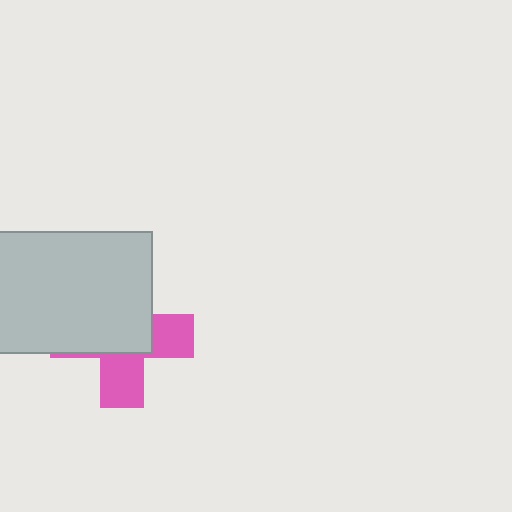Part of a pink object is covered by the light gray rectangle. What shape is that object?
It is a cross.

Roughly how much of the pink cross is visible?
A small part of it is visible (roughly 41%).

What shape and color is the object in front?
The object in front is a light gray rectangle.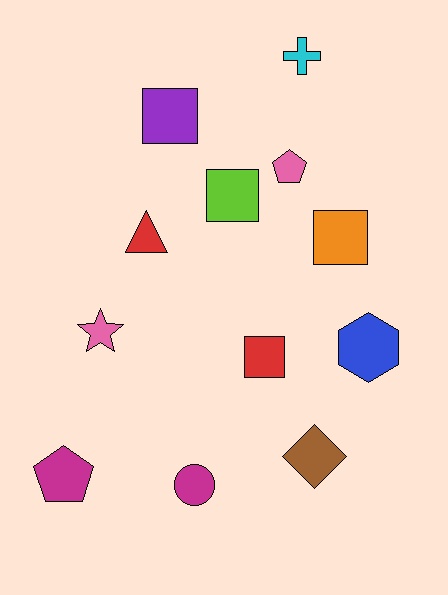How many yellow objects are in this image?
There are no yellow objects.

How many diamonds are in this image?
There is 1 diamond.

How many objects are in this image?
There are 12 objects.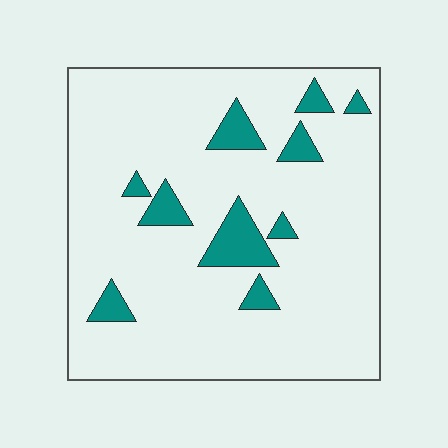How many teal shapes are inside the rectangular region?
10.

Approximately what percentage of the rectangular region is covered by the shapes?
Approximately 10%.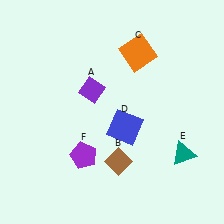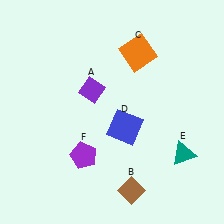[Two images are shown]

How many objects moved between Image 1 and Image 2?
1 object moved between the two images.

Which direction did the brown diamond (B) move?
The brown diamond (B) moved down.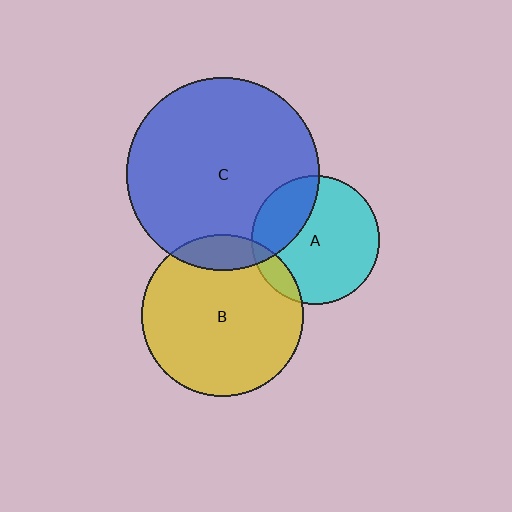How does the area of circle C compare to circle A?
Approximately 2.3 times.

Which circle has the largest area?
Circle C (blue).